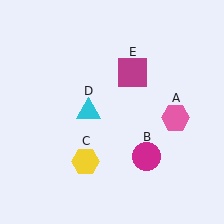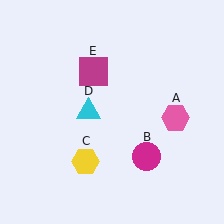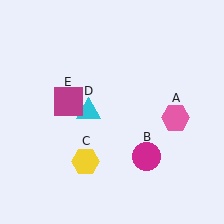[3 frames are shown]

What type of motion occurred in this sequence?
The magenta square (object E) rotated counterclockwise around the center of the scene.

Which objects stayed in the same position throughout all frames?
Pink hexagon (object A) and magenta circle (object B) and yellow hexagon (object C) and cyan triangle (object D) remained stationary.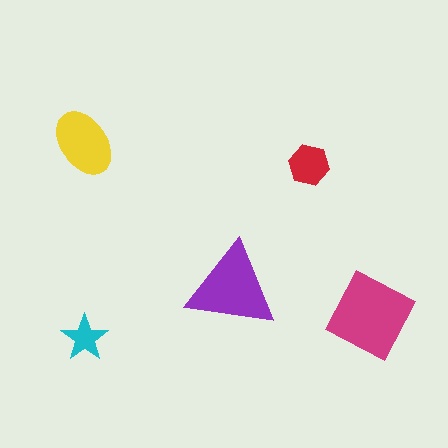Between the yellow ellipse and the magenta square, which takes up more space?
The magenta square.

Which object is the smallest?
The cyan star.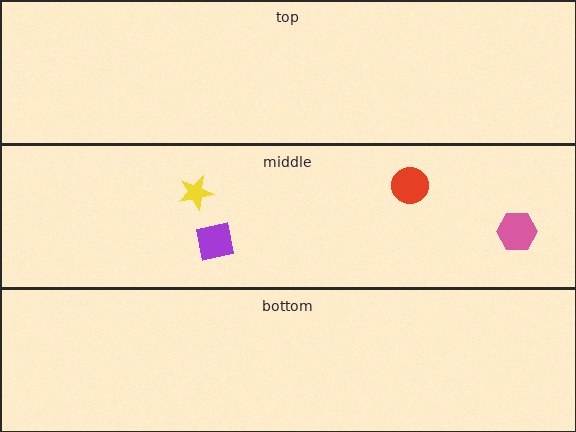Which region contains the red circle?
The middle region.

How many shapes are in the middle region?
4.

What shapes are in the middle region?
The purple square, the red circle, the pink hexagon, the yellow star.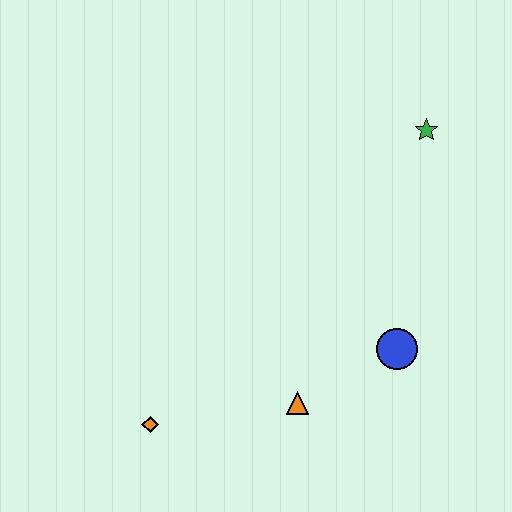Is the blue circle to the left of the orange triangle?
No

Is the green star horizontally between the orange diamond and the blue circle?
No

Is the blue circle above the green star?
No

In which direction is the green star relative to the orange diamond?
The green star is above the orange diamond.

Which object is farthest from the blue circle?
The orange diamond is farthest from the blue circle.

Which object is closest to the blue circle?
The orange triangle is closest to the blue circle.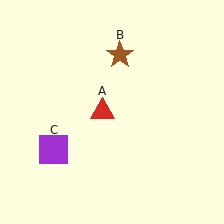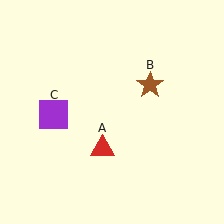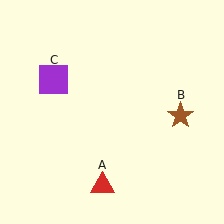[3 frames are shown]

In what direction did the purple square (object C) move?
The purple square (object C) moved up.